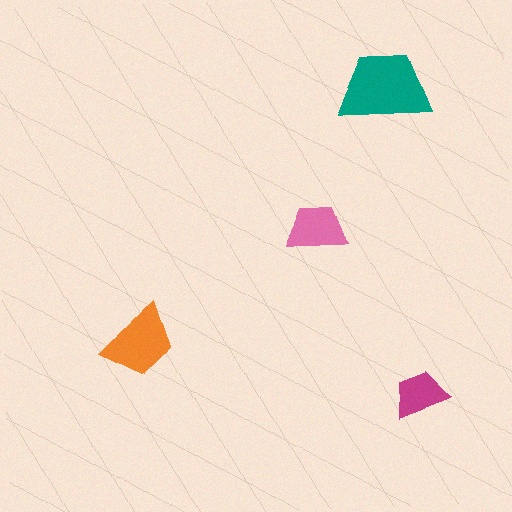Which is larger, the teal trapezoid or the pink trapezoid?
The teal one.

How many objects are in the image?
There are 4 objects in the image.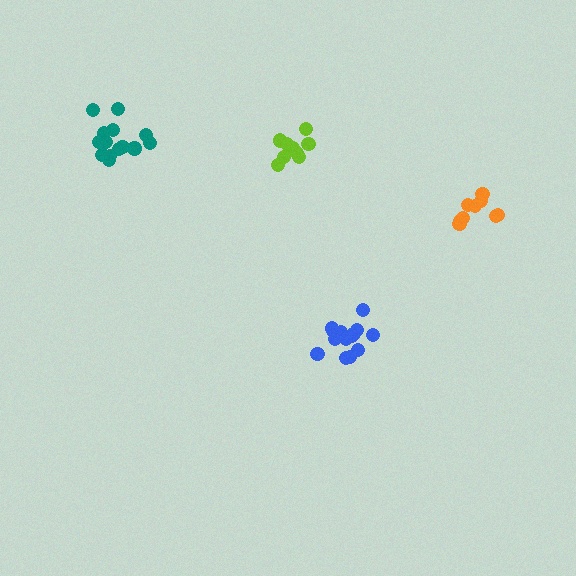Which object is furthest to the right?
The orange cluster is rightmost.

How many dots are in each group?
Group 1: 14 dots, Group 2: 14 dots, Group 3: 9 dots, Group 4: 9 dots (46 total).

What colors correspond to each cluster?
The clusters are colored: teal, blue, lime, orange.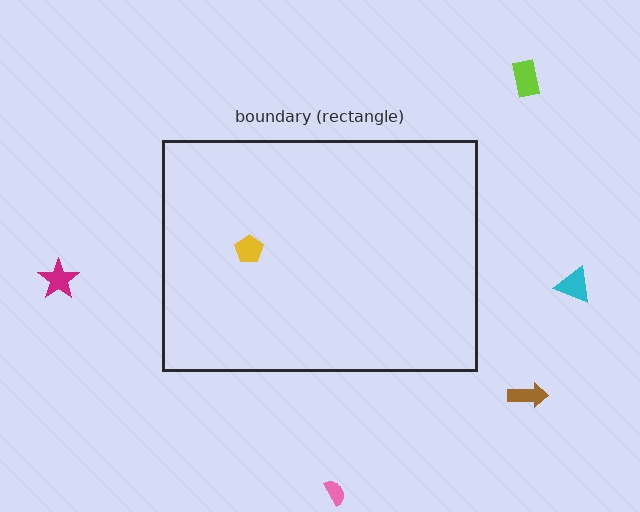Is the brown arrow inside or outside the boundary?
Outside.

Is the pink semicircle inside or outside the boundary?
Outside.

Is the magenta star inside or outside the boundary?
Outside.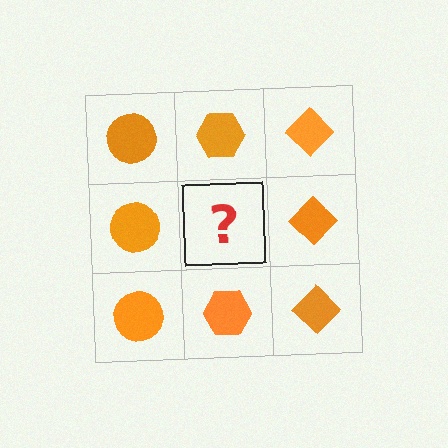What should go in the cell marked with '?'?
The missing cell should contain an orange hexagon.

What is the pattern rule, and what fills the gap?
The rule is that each column has a consistent shape. The gap should be filled with an orange hexagon.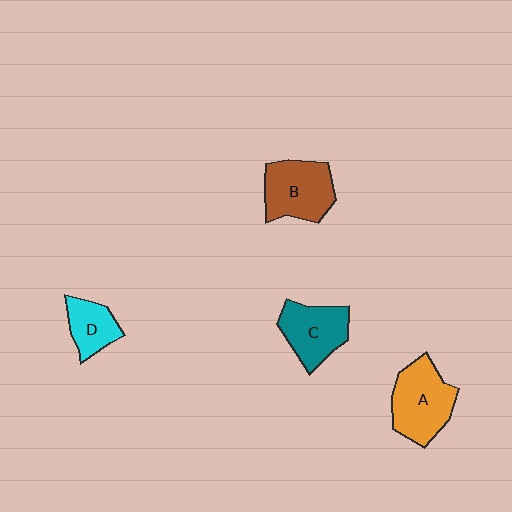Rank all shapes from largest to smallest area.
From largest to smallest: A (orange), B (brown), C (teal), D (cyan).